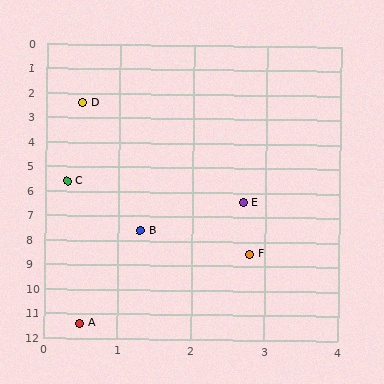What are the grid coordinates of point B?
Point B is at approximately (1.3, 7.6).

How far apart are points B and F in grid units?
Points B and F are about 1.7 grid units apart.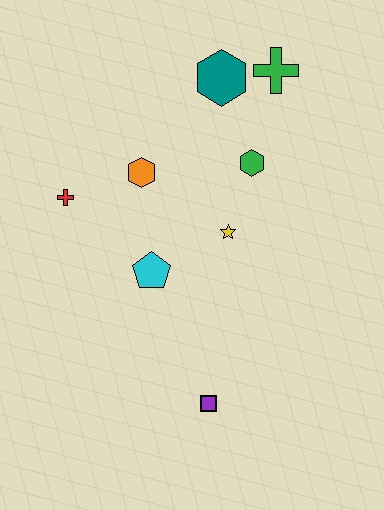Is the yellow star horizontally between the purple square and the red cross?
No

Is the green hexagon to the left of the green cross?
Yes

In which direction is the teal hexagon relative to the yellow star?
The teal hexagon is above the yellow star.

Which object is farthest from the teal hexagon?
The purple square is farthest from the teal hexagon.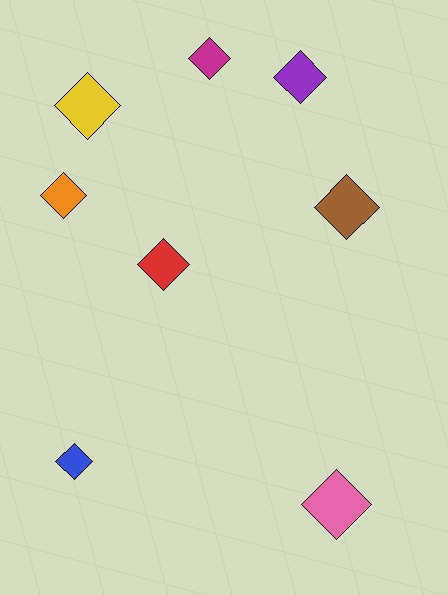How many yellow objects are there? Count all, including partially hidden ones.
There is 1 yellow object.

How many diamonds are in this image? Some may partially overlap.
There are 8 diamonds.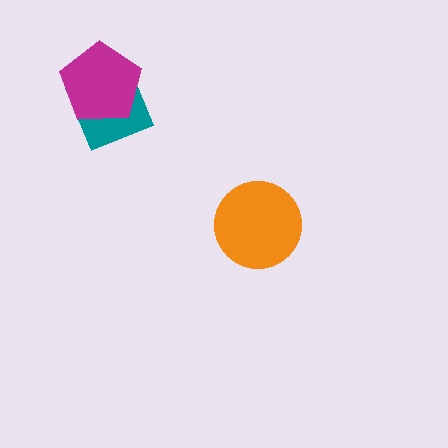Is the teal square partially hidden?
Yes, it is partially covered by another shape.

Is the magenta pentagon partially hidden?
No, no other shape covers it.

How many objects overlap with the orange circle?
0 objects overlap with the orange circle.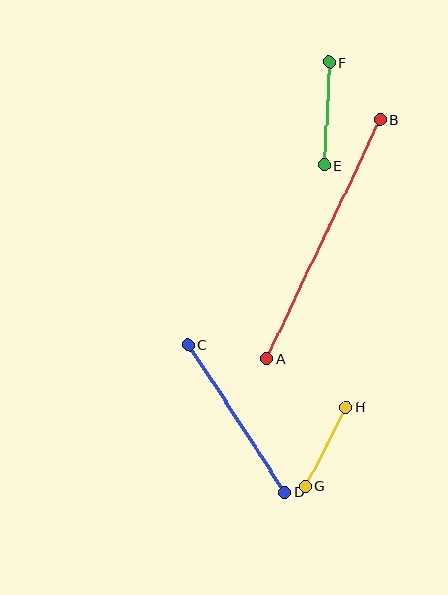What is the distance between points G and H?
The distance is approximately 89 pixels.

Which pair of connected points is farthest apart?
Points A and B are farthest apart.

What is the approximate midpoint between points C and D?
The midpoint is at approximately (237, 419) pixels.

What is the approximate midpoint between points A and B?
The midpoint is at approximately (323, 239) pixels.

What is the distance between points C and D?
The distance is approximately 176 pixels.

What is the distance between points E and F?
The distance is approximately 103 pixels.